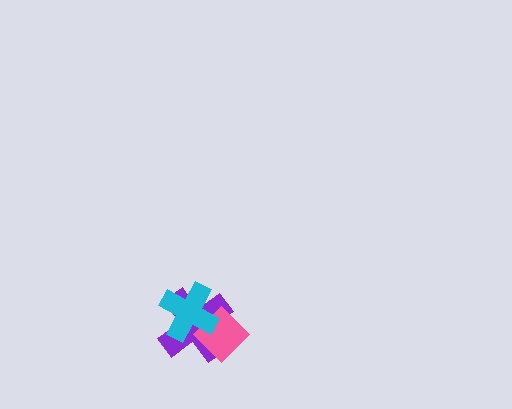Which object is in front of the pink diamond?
The cyan cross is in front of the pink diamond.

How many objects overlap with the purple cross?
2 objects overlap with the purple cross.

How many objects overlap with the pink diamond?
2 objects overlap with the pink diamond.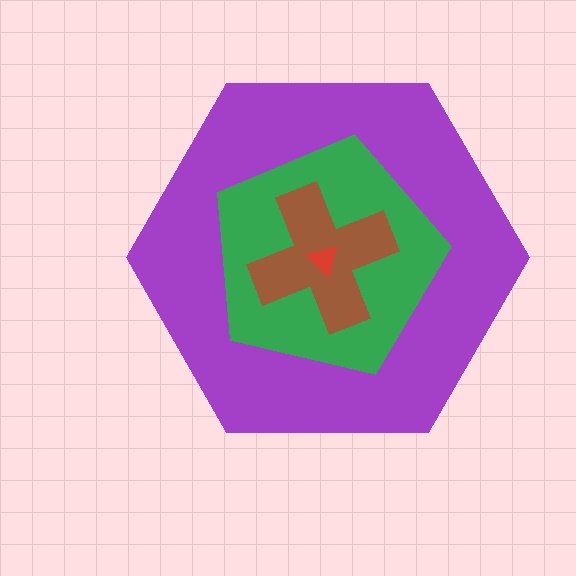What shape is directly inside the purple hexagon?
The green pentagon.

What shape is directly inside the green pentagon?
The brown cross.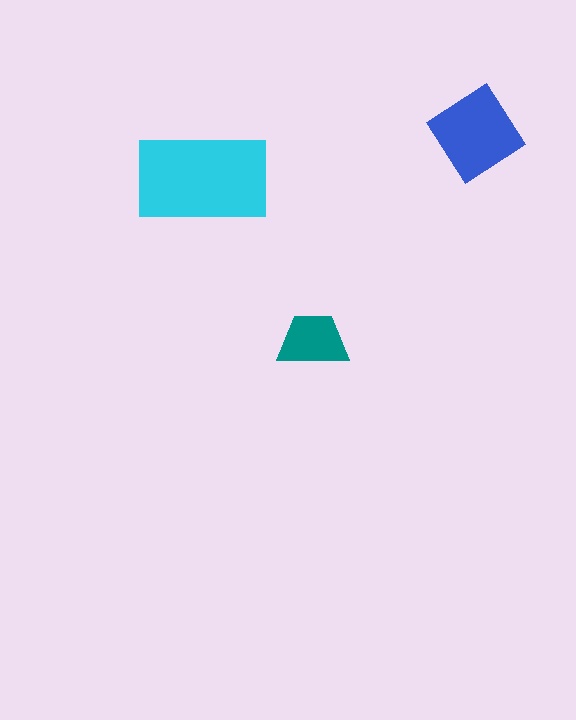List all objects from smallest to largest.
The teal trapezoid, the blue diamond, the cyan rectangle.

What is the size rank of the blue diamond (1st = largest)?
2nd.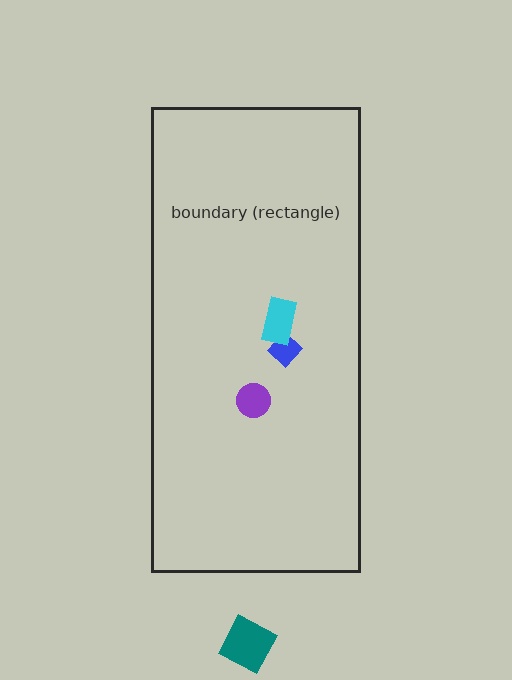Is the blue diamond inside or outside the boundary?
Inside.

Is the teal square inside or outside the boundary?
Outside.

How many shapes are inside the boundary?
3 inside, 1 outside.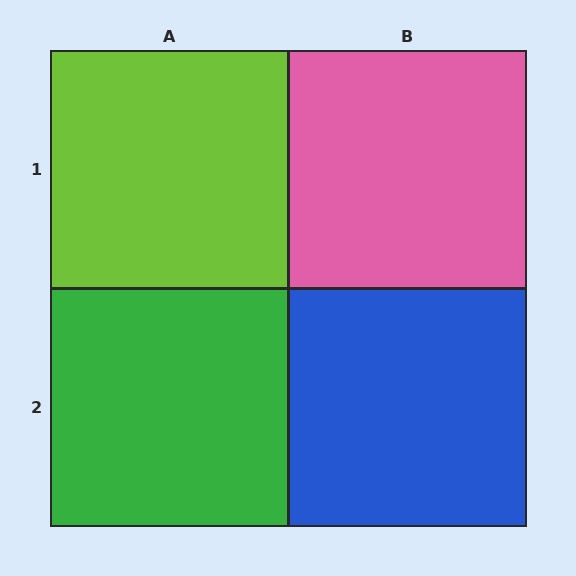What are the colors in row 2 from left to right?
Green, blue.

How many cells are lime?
1 cell is lime.